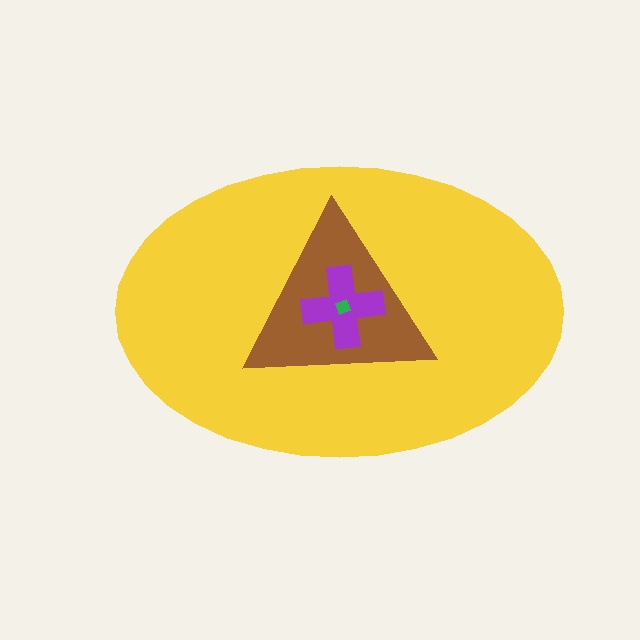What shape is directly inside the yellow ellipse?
The brown triangle.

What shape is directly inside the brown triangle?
The purple cross.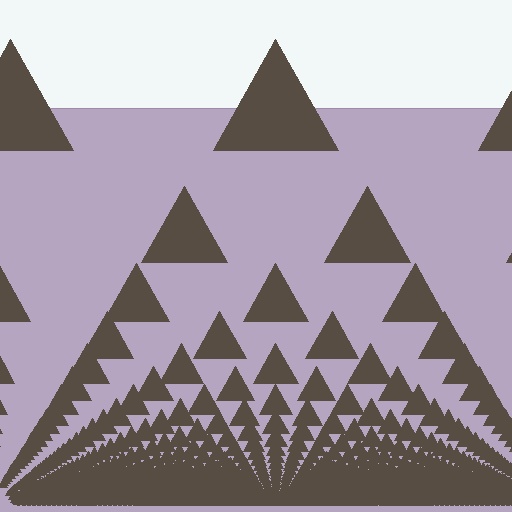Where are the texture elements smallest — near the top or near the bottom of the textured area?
Near the bottom.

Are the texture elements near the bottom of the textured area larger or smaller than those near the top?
Smaller. The gradient is inverted — elements near the bottom are smaller and denser.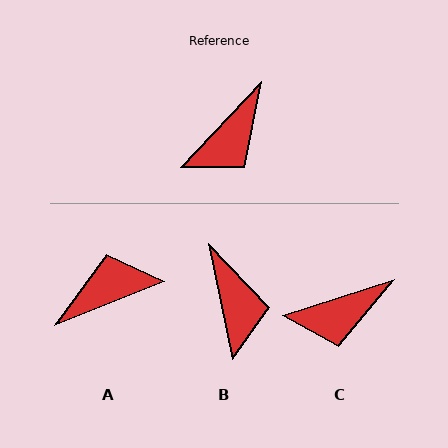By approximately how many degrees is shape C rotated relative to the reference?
Approximately 29 degrees clockwise.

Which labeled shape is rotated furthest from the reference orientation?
A, about 156 degrees away.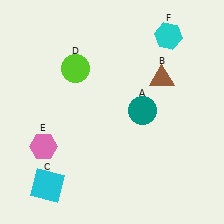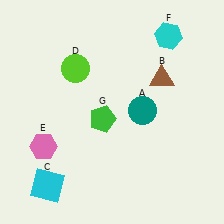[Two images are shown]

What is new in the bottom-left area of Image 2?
A green pentagon (G) was added in the bottom-left area of Image 2.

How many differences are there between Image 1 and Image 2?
There is 1 difference between the two images.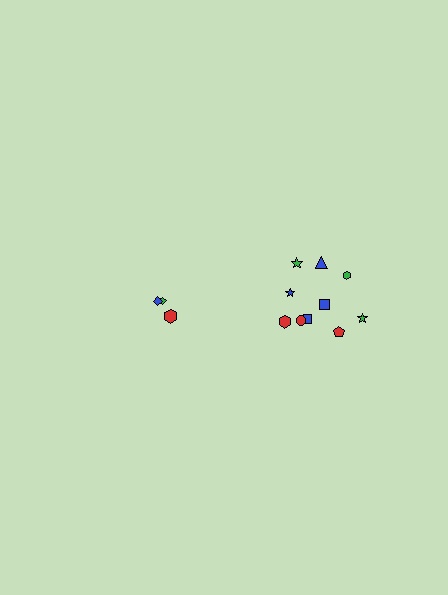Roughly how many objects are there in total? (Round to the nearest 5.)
Roughly 15 objects in total.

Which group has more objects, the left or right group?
The right group.